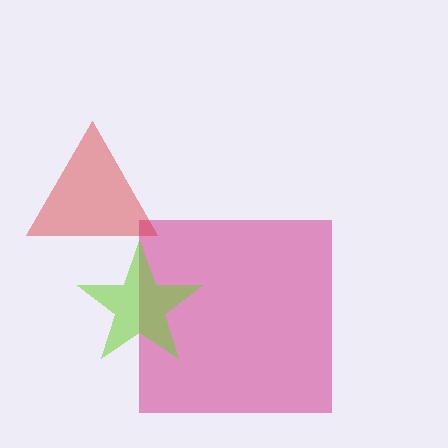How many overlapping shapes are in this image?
There are 3 overlapping shapes in the image.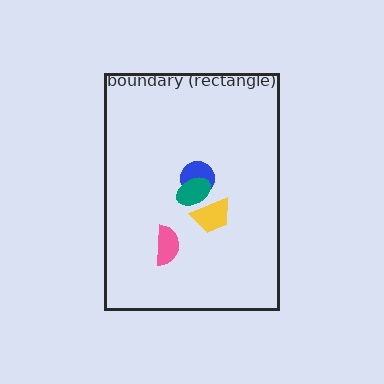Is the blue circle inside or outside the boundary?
Inside.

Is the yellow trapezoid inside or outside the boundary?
Inside.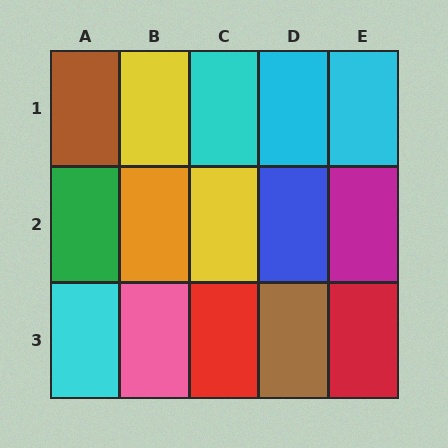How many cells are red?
2 cells are red.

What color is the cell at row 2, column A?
Green.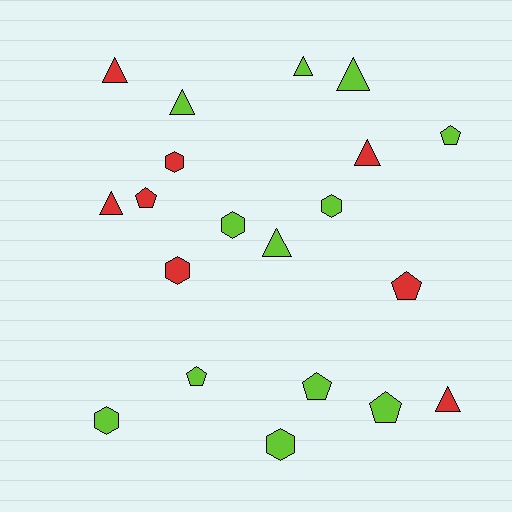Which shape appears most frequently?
Triangle, with 8 objects.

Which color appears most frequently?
Lime, with 12 objects.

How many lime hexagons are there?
There are 4 lime hexagons.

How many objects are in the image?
There are 20 objects.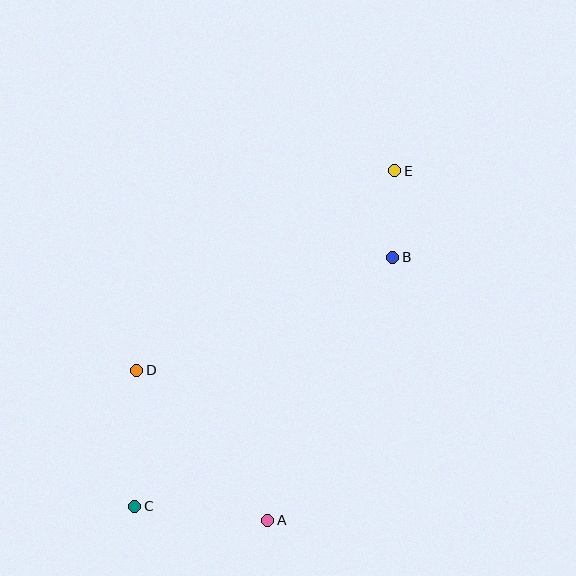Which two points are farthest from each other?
Points C and E are farthest from each other.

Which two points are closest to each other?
Points B and E are closest to each other.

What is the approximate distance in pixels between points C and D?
The distance between C and D is approximately 136 pixels.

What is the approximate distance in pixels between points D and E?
The distance between D and E is approximately 326 pixels.